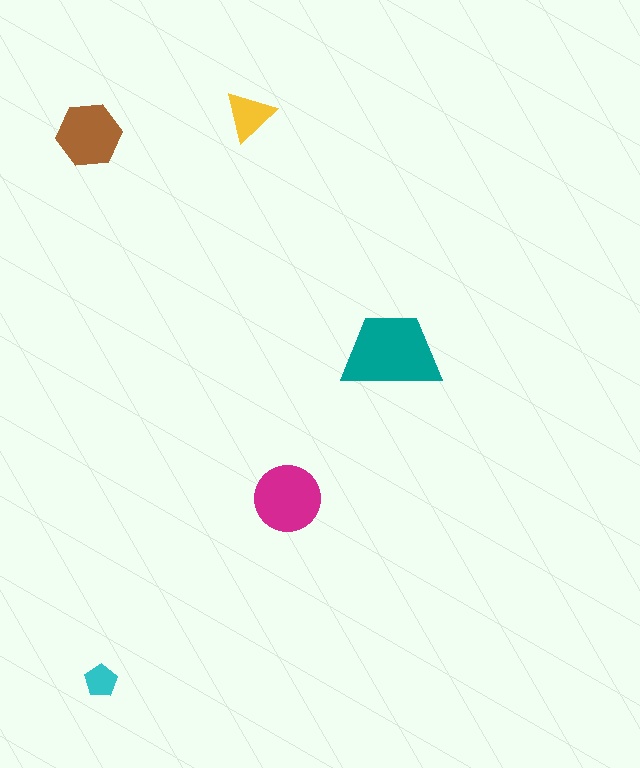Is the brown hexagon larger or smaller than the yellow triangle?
Larger.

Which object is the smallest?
The cyan pentagon.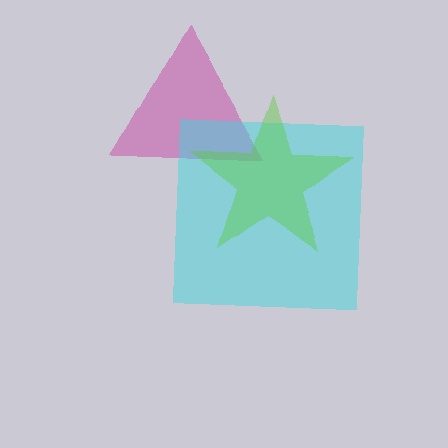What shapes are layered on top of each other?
The layered shapes are: a magenta triangle, a cyan square, a lime star.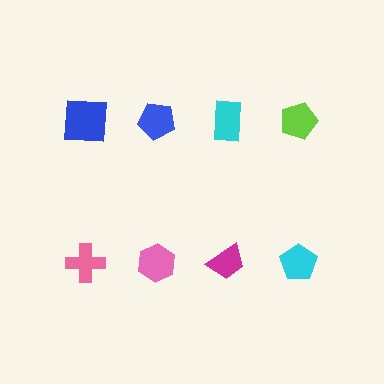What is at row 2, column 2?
A pink hexagon.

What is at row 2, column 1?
A pink cross.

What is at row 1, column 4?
A lime pentagon.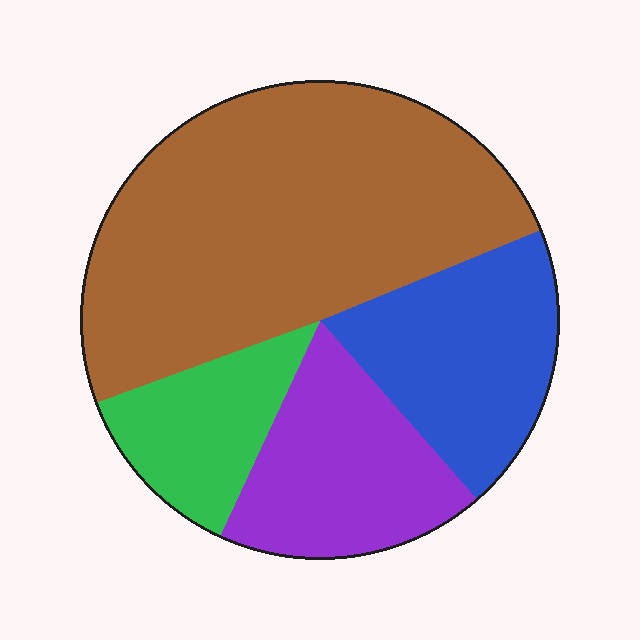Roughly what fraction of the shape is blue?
Blue covers roughly 20% of the shape.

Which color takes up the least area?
Green, at roughly 10%.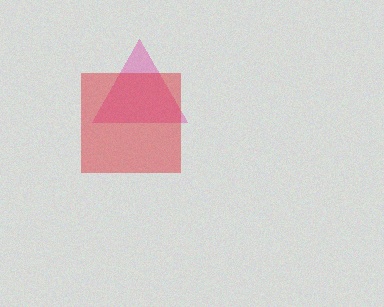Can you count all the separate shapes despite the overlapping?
Yes, there are 2 separate shapes.